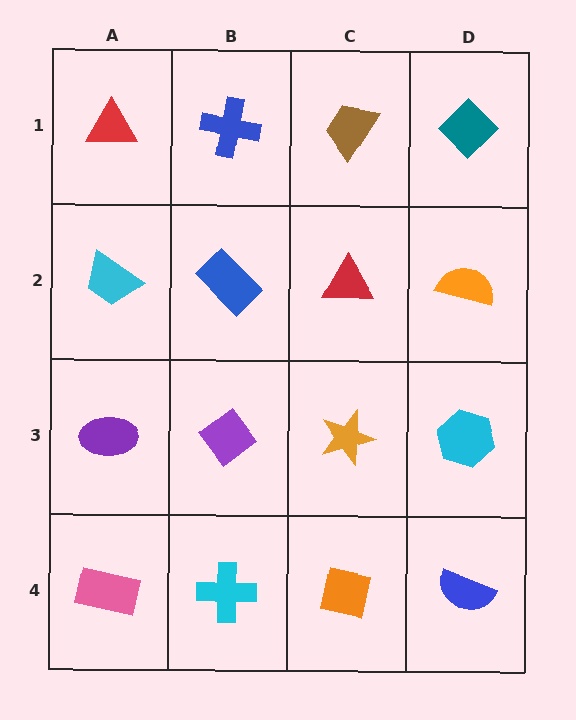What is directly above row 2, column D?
A teal diamond.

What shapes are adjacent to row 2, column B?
A blue cross (row 1, column B), a purple diamond (row 3, column B), a cyan trapezoid (row 2, column A), a red triangle (row 2, column C).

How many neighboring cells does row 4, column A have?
2.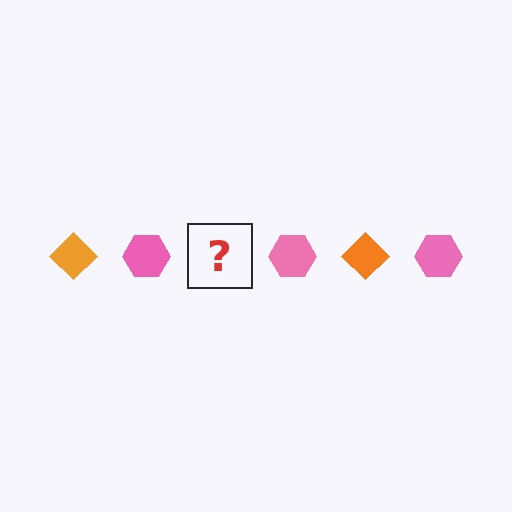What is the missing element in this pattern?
The missing element is an orange diamond.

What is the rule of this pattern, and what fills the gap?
The rule is that the pattern alternates between orange diamond and pink hexagon. The gap should be filled with an orange diamond.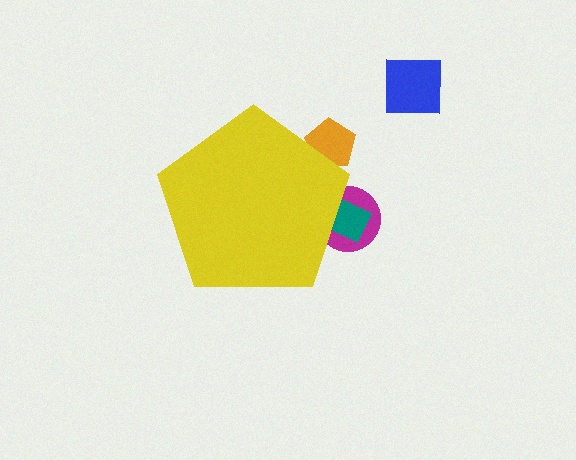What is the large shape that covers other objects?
A yellow pentagon.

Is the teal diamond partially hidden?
Yes, the teal diamond is partially hidden behind the yellow pentagon.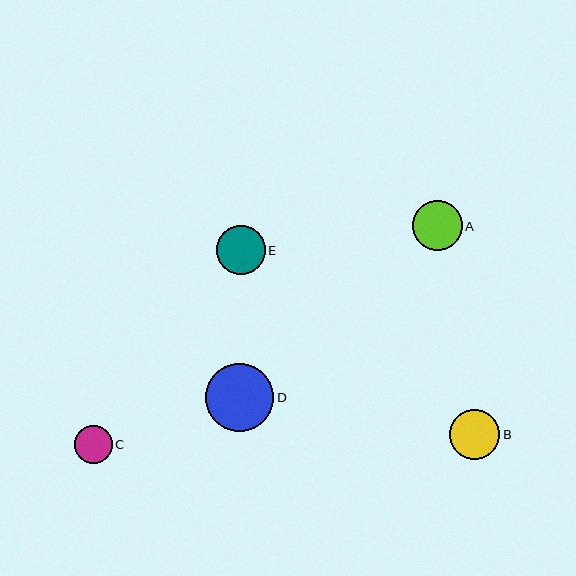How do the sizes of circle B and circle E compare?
Circle B and circle E are approximately the same size.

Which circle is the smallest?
Circle C is the smallest with a size of approximately 38 pixels.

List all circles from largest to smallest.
From largest to smallest: D, B, A, E, C.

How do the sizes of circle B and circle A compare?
Circle B and circle A are approximately the same size.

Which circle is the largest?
Circle D is the largest with a size of approximately 68 pixels.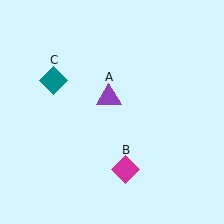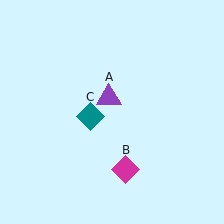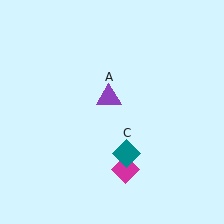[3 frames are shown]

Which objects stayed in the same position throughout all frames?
Purple triangle (object A) and magenta diamond (object B) remained stationary.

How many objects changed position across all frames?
1 object changed position: teal diamond (object C).